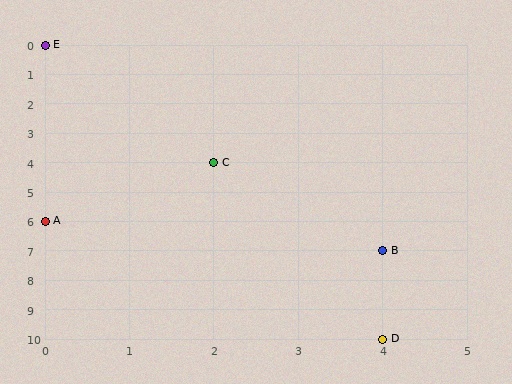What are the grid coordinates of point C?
Point C is at grid coordinates (2, 4).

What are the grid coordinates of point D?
Point D is at grid coordinates (4, 10).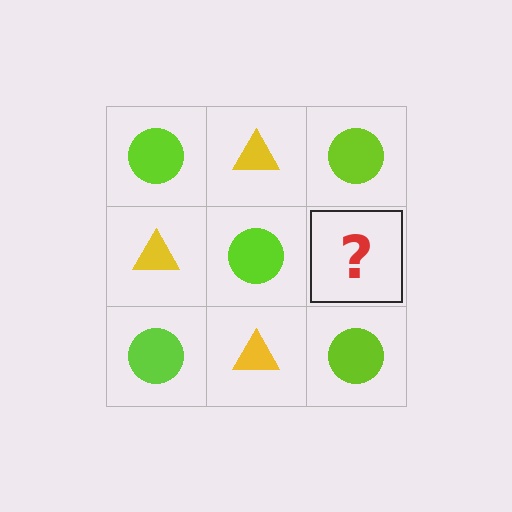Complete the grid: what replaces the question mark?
The question mark should be replaced with a yellow triangle.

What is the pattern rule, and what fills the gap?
The rule is that it alternates lime circle and yellow triangle in a checkerboard pattern. The gap should be filled with a yellow triangle.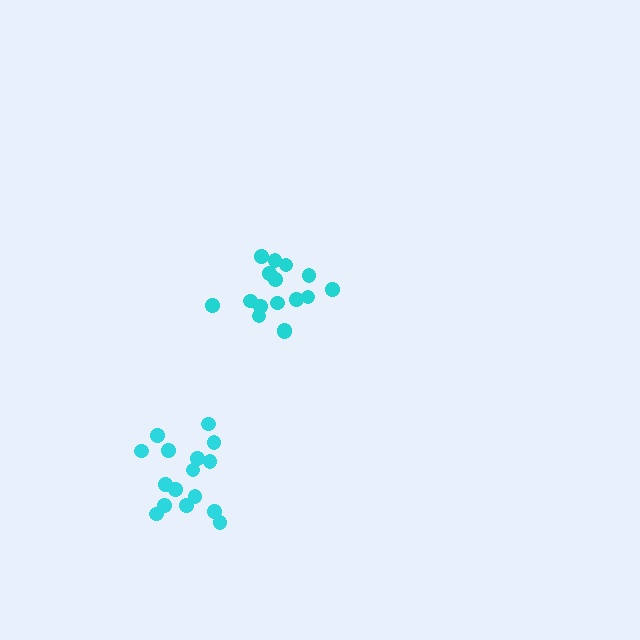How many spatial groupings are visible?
There are 2 spatial groupings.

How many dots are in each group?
Group 1: 16 dots, Group 2: 16 dots (32 total).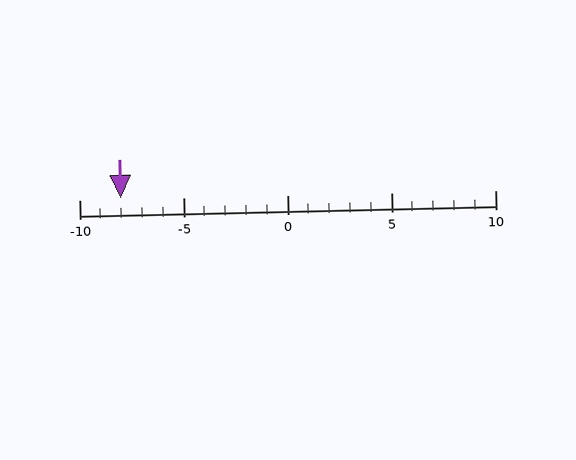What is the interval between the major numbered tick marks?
The major tick marks are spaced 5 units apart.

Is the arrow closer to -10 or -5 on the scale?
The arrow is closer to -10.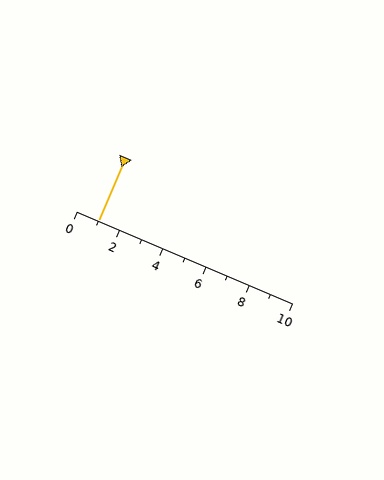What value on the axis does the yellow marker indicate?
The marker indicates approximately 1.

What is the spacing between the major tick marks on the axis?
The major ticks are spaced 2 apart.